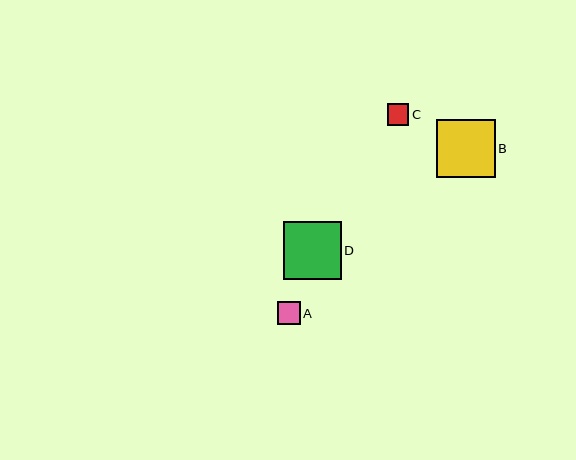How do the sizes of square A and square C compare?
Square A and square C are approximately the same size.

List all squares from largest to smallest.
From largest to smallest: B, D, A, C.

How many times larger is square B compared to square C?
Square B is approximately 2.8 times the size of square C.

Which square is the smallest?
Square C is the smallest with a size of approximately 21 pixels.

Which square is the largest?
Square B is the largest with a size of approximately 58 pixels.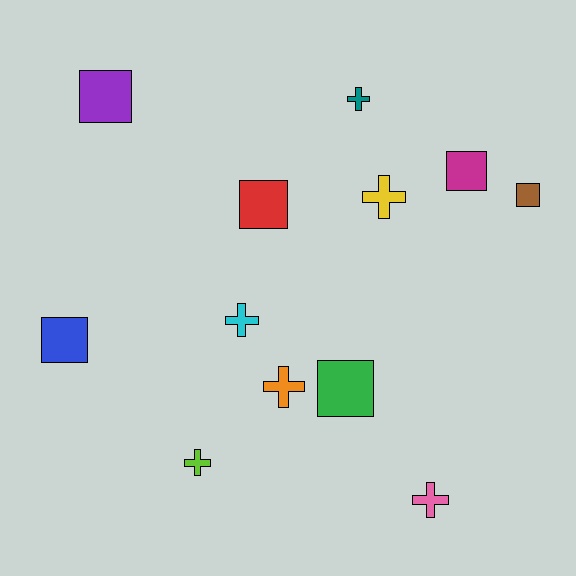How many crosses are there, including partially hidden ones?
There are 6 crosses.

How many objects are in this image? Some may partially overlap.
There are 12 objects.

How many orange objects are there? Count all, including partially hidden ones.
There is 1 orange object.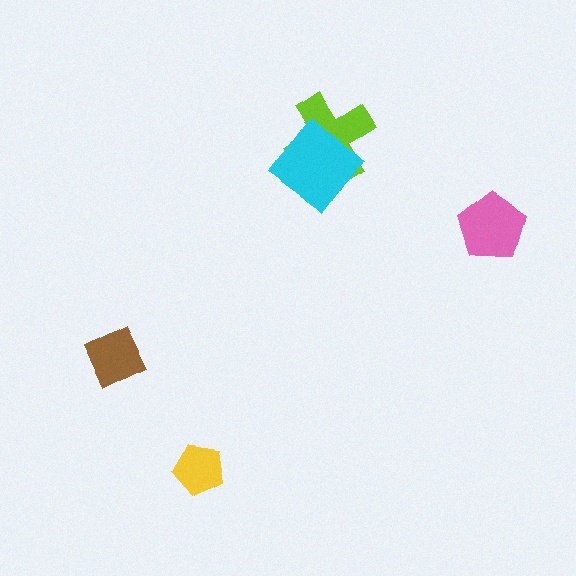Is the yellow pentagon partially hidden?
No, no other shape covers it.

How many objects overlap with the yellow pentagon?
0 objects overlap with the yellow pentagon.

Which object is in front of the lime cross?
The cyan diamond is in front of the lime cross.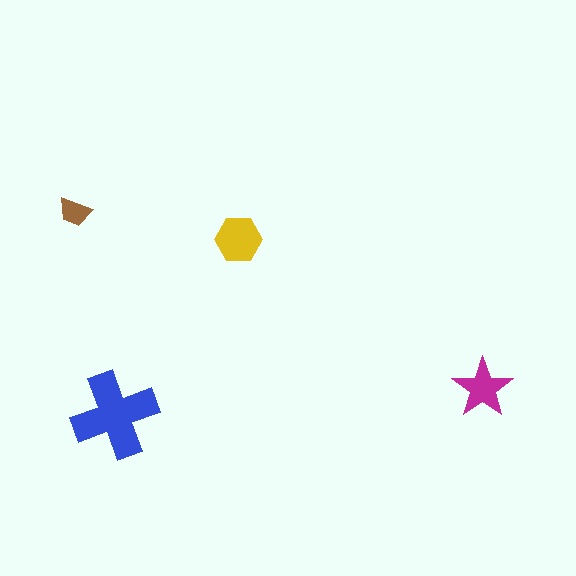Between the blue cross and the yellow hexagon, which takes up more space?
The blue cross.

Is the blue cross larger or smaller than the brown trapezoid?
Larger.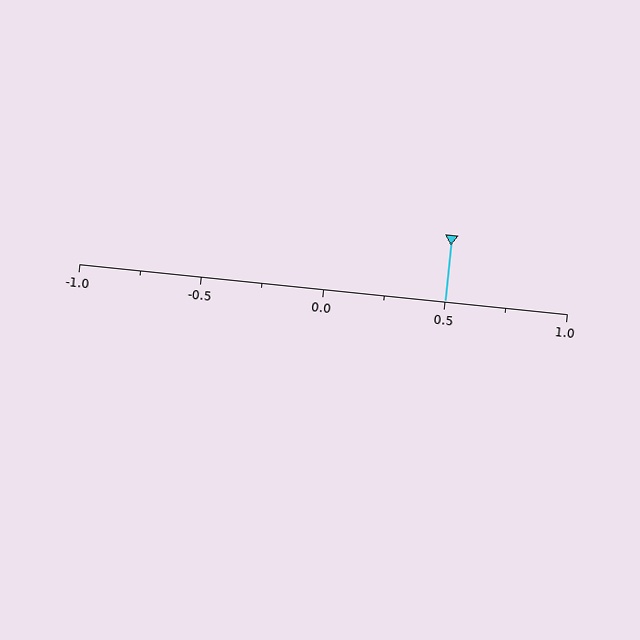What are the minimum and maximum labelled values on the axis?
The axis runs from -1.0 to 1.0.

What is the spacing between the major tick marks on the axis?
The major ticks are spaced 0.5 apart.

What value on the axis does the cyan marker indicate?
The marker indicates approximately 0.5.